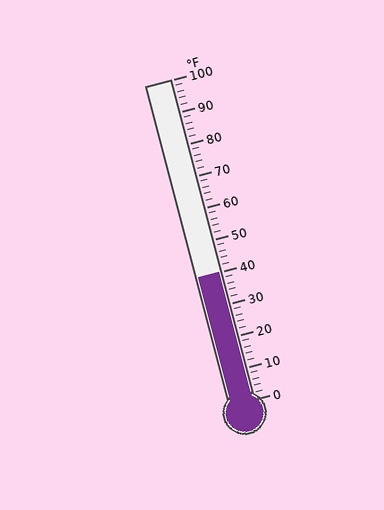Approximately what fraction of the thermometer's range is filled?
The thermometer is filled to approximately 40% of its range.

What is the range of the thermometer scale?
The thermometer scale ranges from 0°F to 100°F.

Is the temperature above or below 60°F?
The temperature is below 60°F.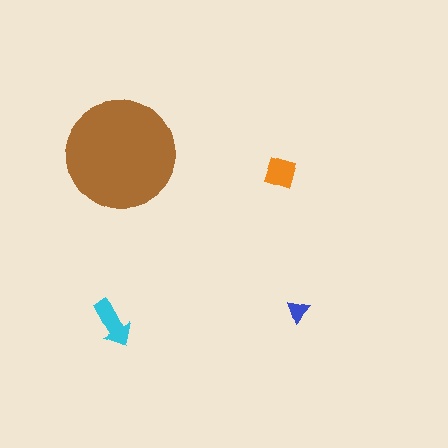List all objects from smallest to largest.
The blue triangle, the orange square, the cyan arrow, the brown circle.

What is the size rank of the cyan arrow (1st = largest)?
2nd.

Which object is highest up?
The brown circle is topmost.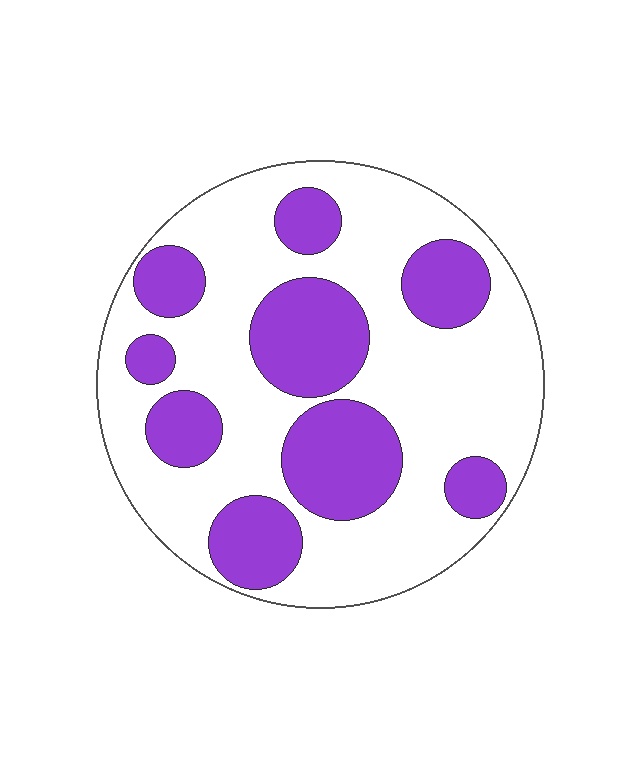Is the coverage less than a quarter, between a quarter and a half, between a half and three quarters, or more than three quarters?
Between a quarter and a half.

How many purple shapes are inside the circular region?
9.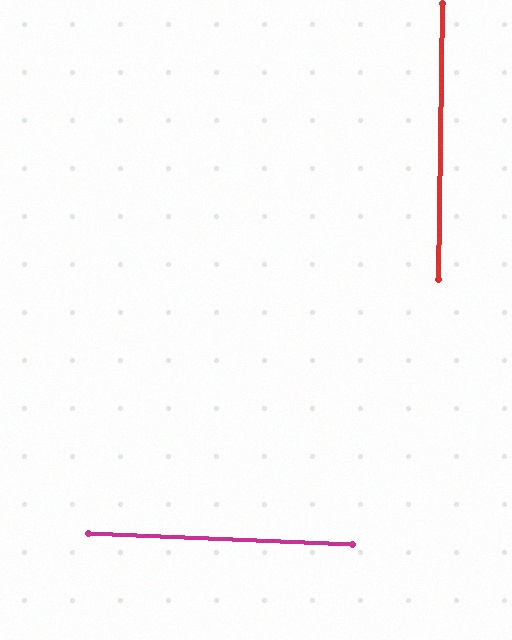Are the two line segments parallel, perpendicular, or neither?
Perpendicular — they meet at approximately 89°.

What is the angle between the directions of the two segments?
Approximately 89 degrees.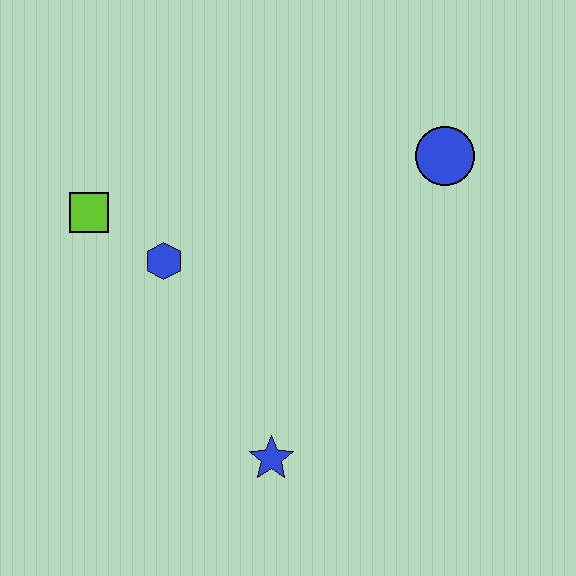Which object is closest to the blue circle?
The blue hexagon is closest to the blue circle.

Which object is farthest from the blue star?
The blue circle is farthest from the blue star.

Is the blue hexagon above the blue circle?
No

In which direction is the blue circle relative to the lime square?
The blue circle is to the right of the lime square.